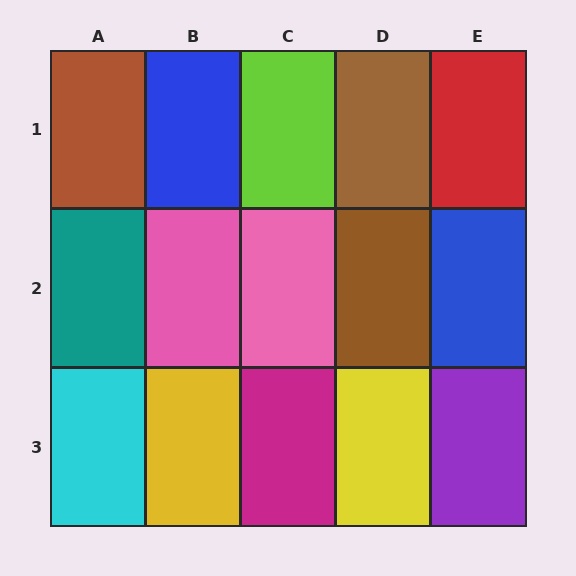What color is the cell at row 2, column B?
Pink.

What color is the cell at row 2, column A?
Teal.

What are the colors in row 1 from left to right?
Brown, blue, lime, brown, red.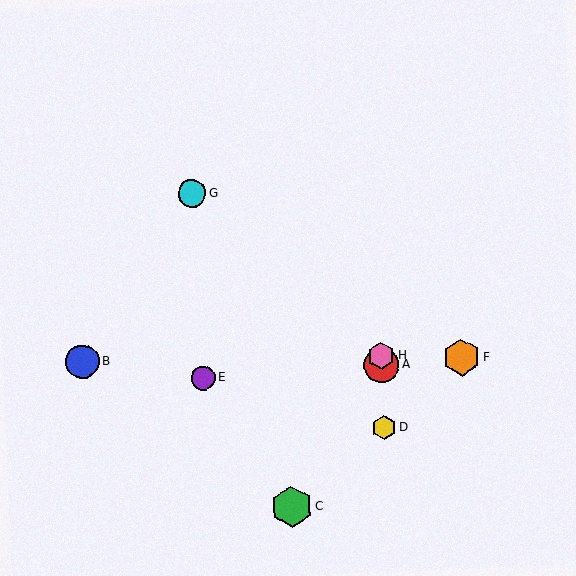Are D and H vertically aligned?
Yes, both are at x≈384.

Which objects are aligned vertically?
Objects A, D, H are aligned vertically.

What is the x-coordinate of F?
Object F is at x≈461.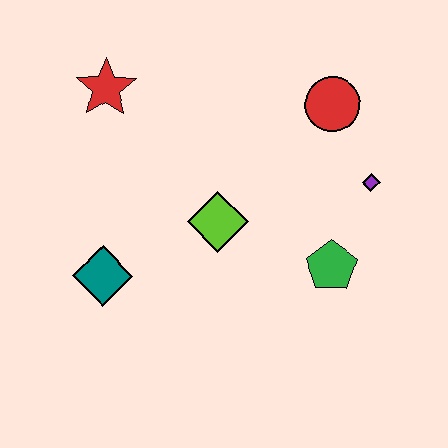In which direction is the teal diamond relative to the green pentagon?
The teal diamond is to the left of the green pentagon.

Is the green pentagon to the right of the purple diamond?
No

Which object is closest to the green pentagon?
The purple diamond is closest to the green pentagon.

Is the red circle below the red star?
Yes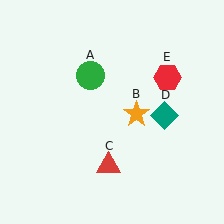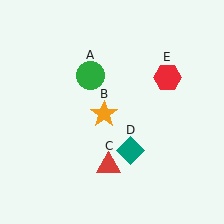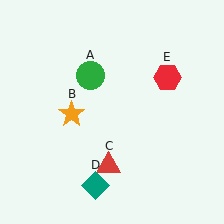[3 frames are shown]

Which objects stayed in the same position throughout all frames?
Green circle (object A) and red triangle (object C) and red hexagon (object E) remained stationary.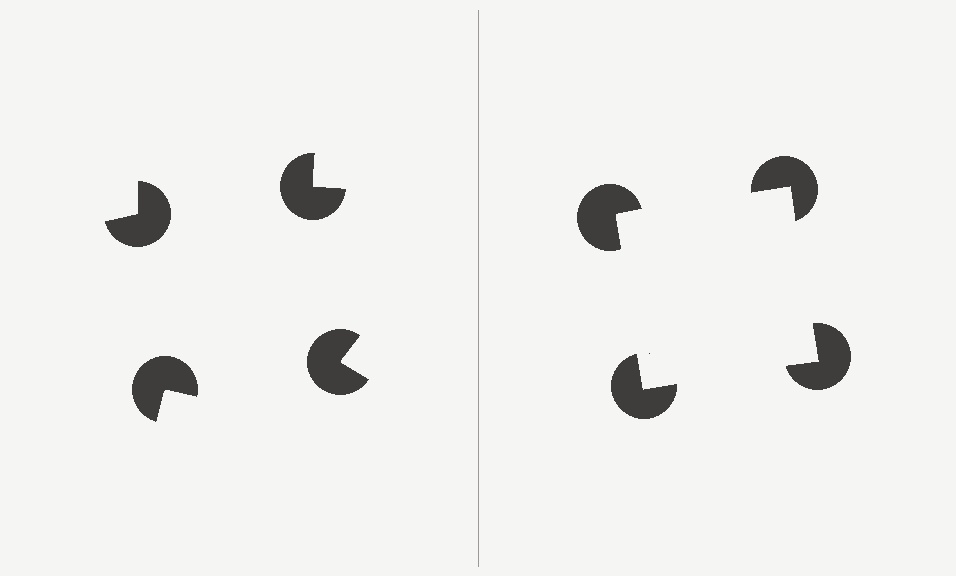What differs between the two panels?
The pac-man discs are positioned identically on both sides; only the wedge orientations differ. On the right they align to a square; on the left they are misaligned.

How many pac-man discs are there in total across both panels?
8 — 4 on each side.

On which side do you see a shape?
An illusory square appears on the right side. On the left side the wedge cuts are rotated, so no coherent shape forms.